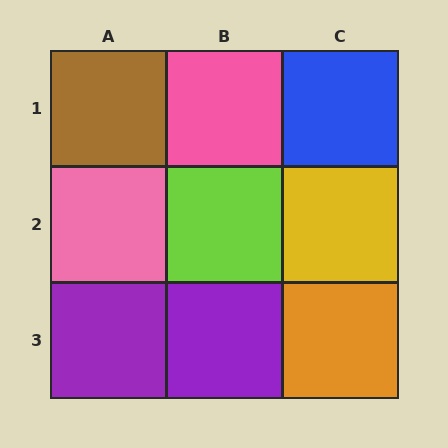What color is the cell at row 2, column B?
Lime.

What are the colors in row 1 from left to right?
Brown, pink, blue.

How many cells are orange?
1 cell is orange.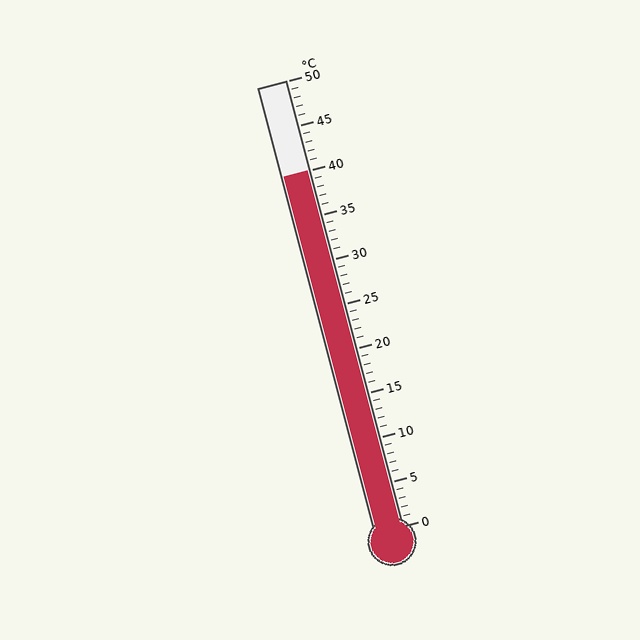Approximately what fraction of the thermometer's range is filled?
The thermometer is filled to approximately 80% of its range.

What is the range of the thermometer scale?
The thermometer scale ranges from 0°C to 50°C.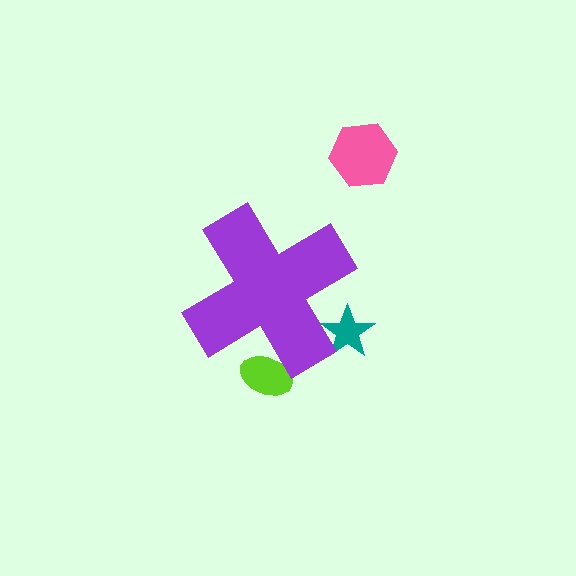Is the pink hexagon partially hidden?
No, the pink hexagon is fully visible.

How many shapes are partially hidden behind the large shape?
2 shapes are partially hidden.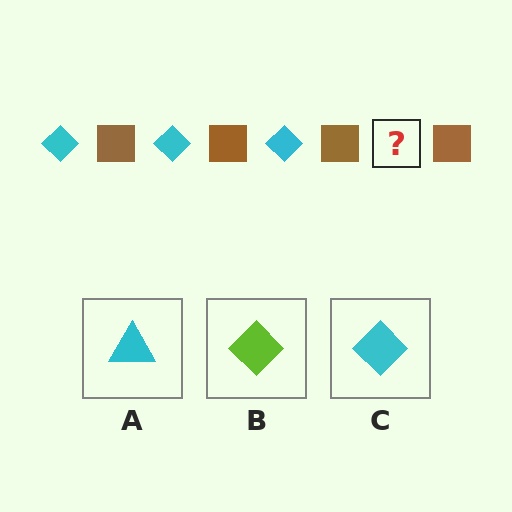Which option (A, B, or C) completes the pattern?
C.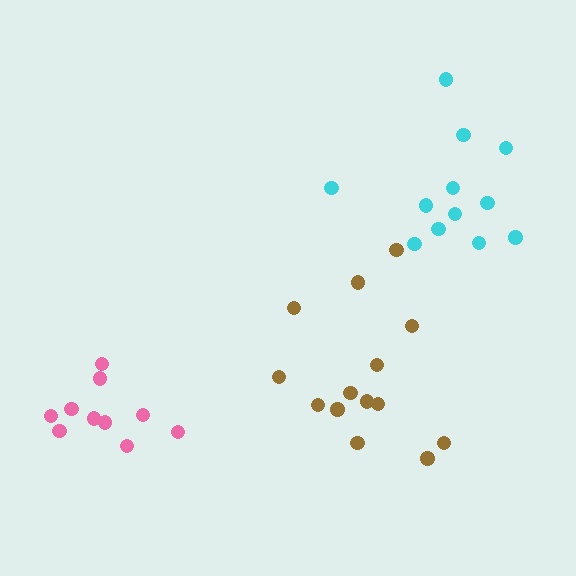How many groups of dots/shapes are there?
There are 3 groups.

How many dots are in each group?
Group 1: 10 dots, Group 2: 12 dots, Group 3: 14 dots (36 total).